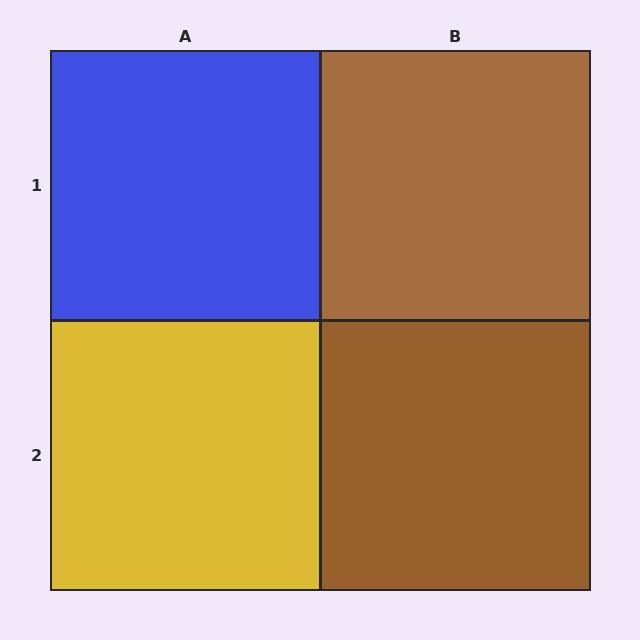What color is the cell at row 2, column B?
Brown.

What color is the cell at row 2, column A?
Yellow.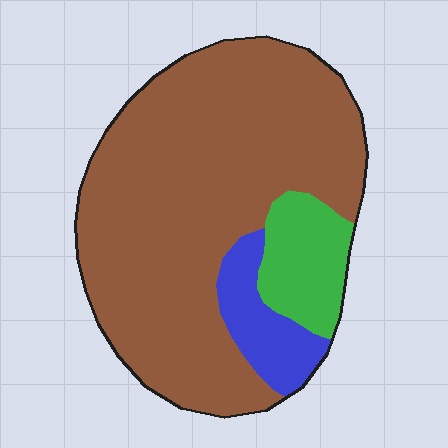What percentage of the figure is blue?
Blue covers around 10% of the figure.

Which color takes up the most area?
Brown, at roughly 80%.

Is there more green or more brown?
Brown.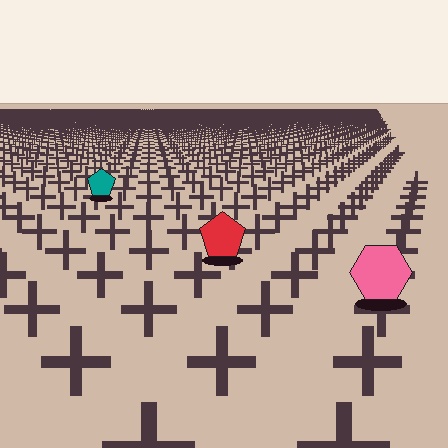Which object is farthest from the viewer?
The teal pentagon is farthest from the viewer. It appears smaller and the ground texture around it is denser.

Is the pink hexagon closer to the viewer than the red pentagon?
Yes. The pink hexagon is closer — you can tell from the texture gradient: the ground texture is coarser near it.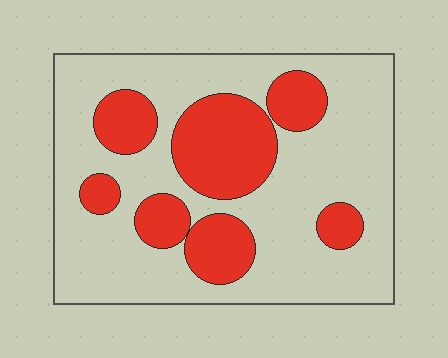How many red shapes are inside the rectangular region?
7.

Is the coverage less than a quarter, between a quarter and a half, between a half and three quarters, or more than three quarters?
Between a quarter and a half.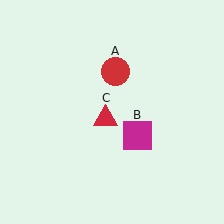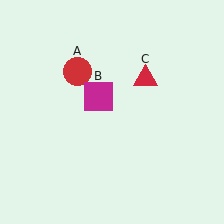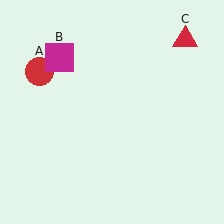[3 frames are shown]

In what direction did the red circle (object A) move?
The red circle (object A) moved left.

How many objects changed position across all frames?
3 objects changed position: red circle (object A), magenta square (object B), red triangle (object C).